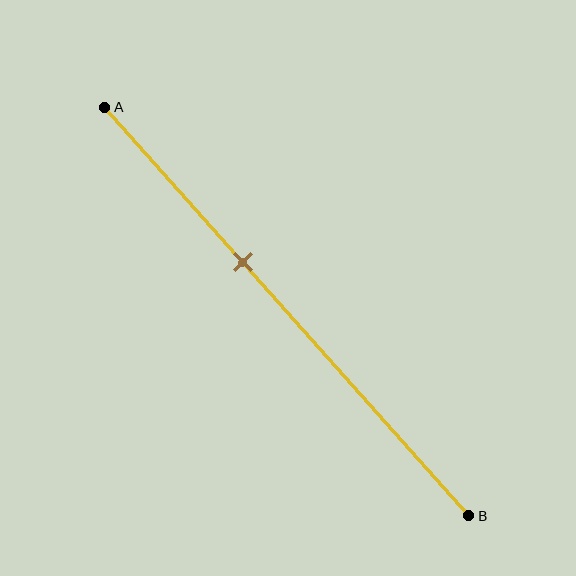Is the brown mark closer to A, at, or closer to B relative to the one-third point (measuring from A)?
The brown mark is closer to point B than the one-third point of segment AB.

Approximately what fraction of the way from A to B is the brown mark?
The brown mark is approximately 40% of the way from A to B.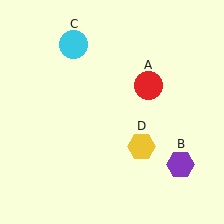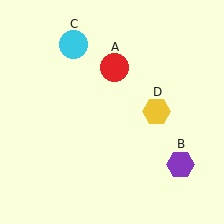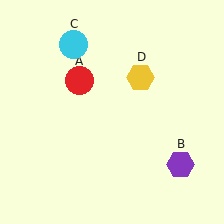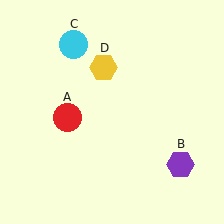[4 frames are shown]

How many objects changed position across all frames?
2 objects changed position: red circle (object A), yellow hexagon (object D).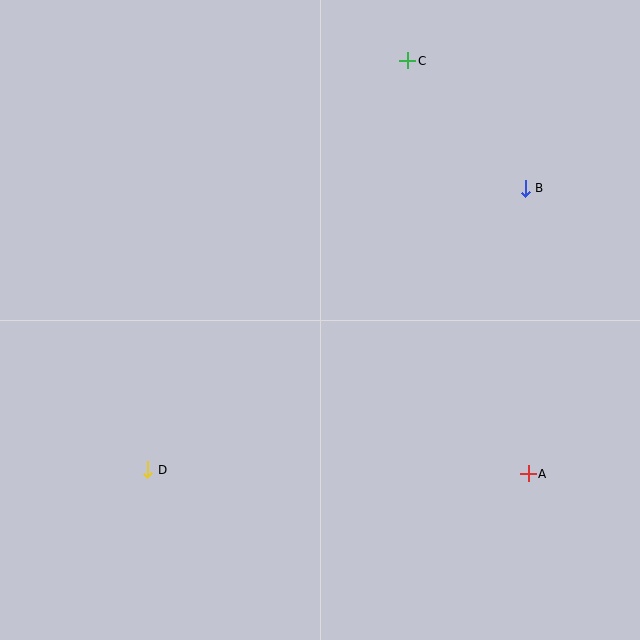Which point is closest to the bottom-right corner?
Point A is closest to the bottom-right corner.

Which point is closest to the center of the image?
Point D at (148, 470) is closest to the center.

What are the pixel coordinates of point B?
Point B is at (525, 188).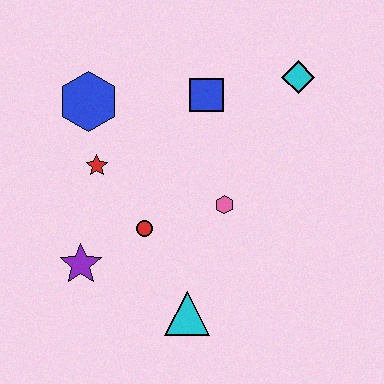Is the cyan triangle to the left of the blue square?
Yes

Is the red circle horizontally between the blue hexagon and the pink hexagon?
Yes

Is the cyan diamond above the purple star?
Yes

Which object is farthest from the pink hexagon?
The blue hexagon is farthest from the pink hexagon.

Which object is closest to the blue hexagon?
The red star is closest to the blue hexagon.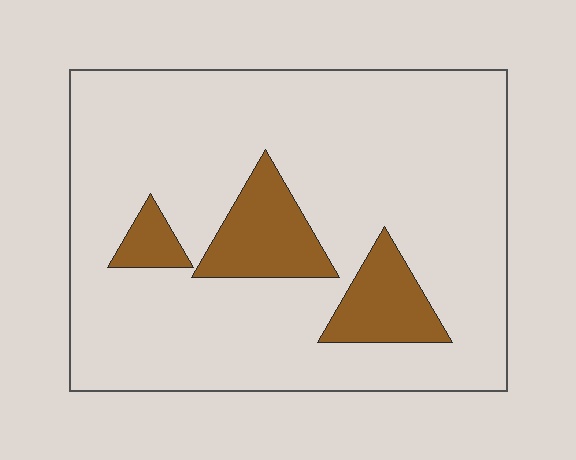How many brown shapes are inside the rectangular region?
3.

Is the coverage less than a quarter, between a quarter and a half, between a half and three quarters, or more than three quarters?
Less than a quarter.